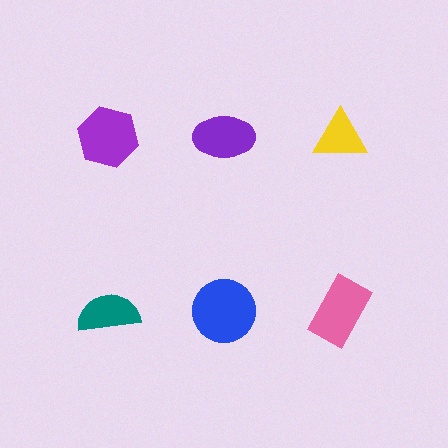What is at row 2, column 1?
A teal semicircle.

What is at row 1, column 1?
A purple hexagon.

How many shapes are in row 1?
3 shapes.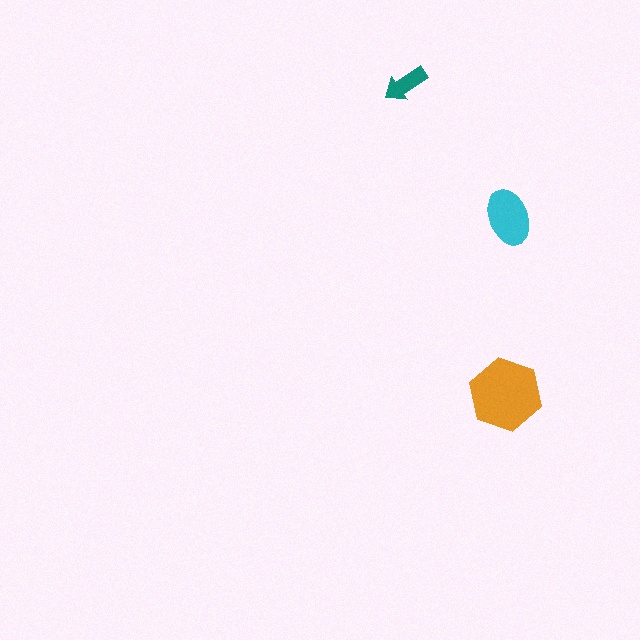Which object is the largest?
The orange hexagon.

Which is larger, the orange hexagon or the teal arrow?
The orange hexagon.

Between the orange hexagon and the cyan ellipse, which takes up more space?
The orange hexagon.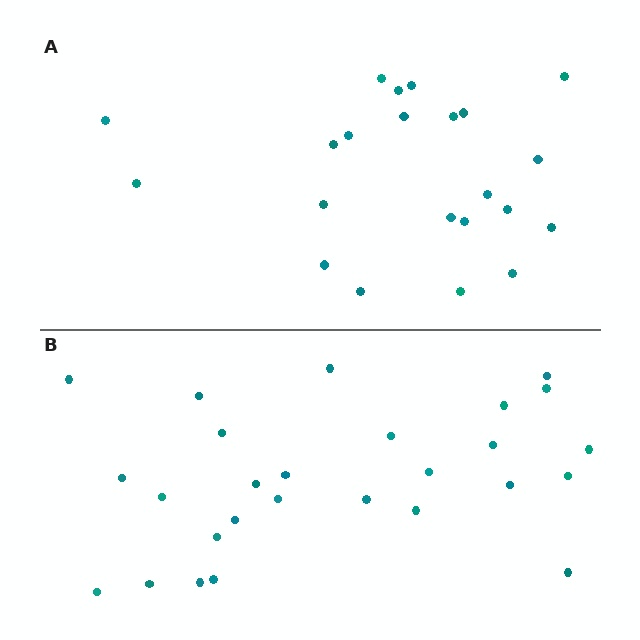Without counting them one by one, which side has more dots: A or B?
Region B (the bottom region) has more dots.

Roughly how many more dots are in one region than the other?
Region B has about 5 more dots than region A.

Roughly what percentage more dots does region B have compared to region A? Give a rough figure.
About 25% more.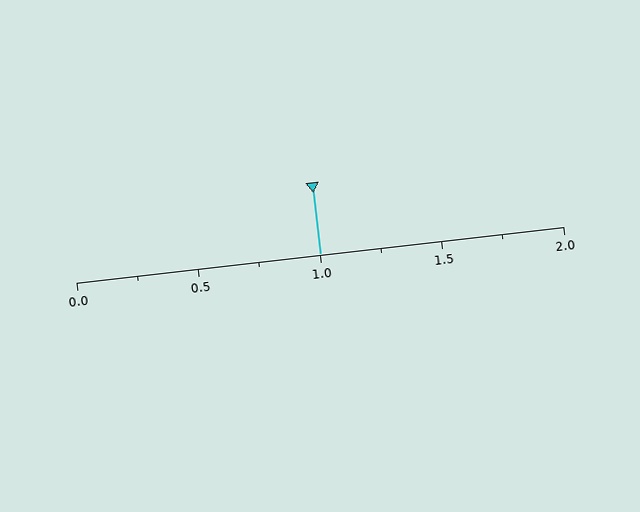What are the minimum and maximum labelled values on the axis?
The axis runs from 0.0 to 2.0.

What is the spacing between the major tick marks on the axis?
The major ticks are spaced 0.5 apart.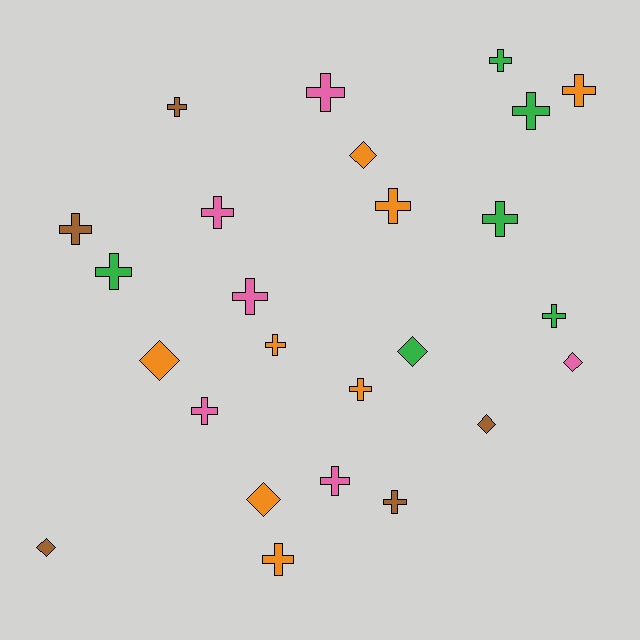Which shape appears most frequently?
Cross, with 18 objects.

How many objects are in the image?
There are 25 objects.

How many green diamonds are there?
There is 1 green diamond.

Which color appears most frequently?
Orange, with 8 objects.